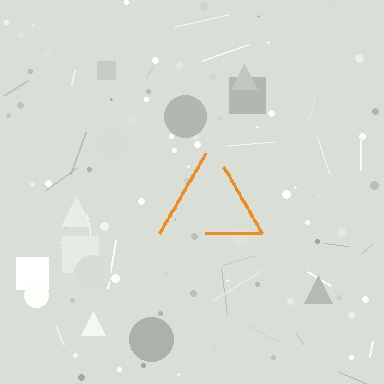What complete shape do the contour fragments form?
The contour fragments form a triangle.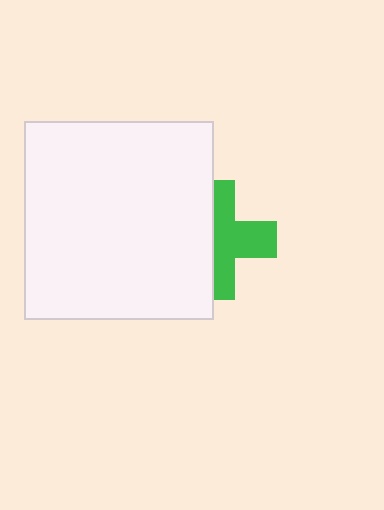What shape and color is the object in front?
The object in front is a white rectangle.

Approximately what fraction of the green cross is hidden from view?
Roughly 45% of the green cross is hidden behind the white rectangle.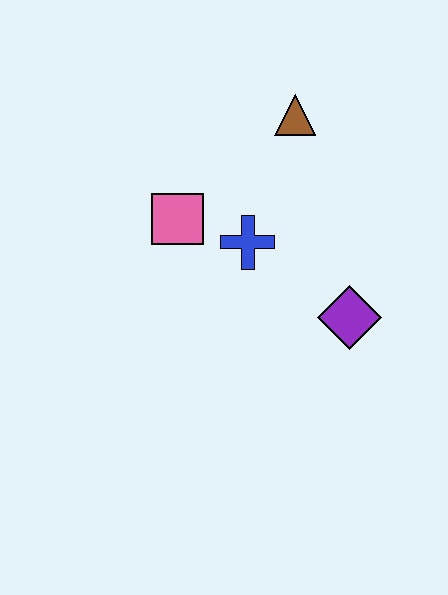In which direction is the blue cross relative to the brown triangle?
The blue cross is below the brown triangle.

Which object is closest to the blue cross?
The pink square is closest to the blue cross.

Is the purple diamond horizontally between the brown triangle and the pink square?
No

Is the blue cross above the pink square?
No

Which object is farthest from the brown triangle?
The purple diamond is farthest from the brown triangle.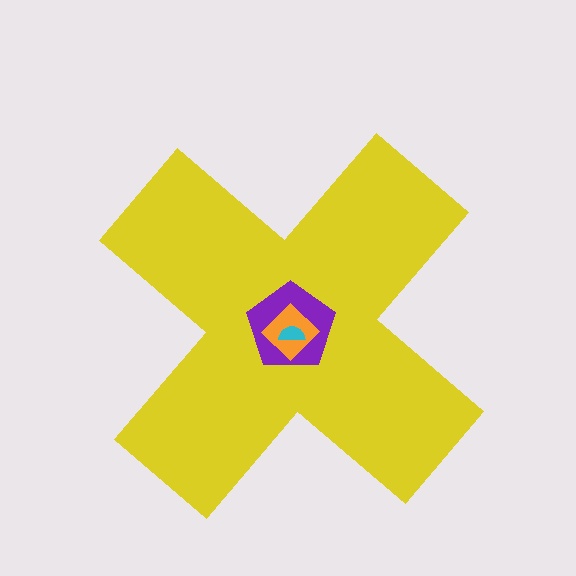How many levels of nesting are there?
4.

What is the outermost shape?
The yellow cross.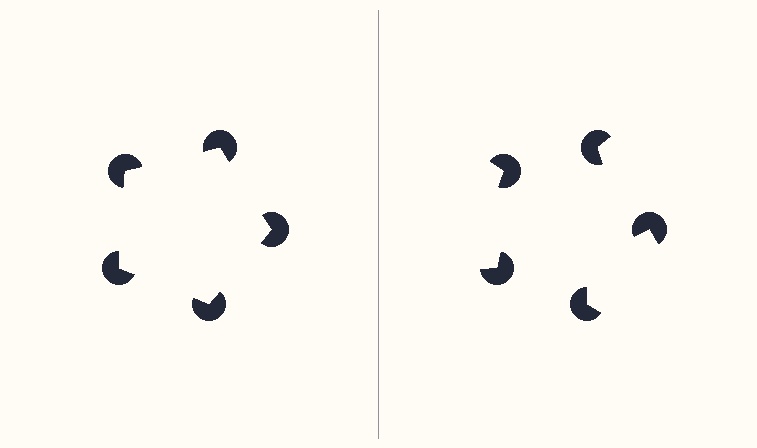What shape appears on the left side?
An illusory pentagon.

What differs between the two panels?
The pac-man discs are positioned identically on both sides; only the wedge orientations differ. On the left they align to a pentagon; on the right they are misaligned.